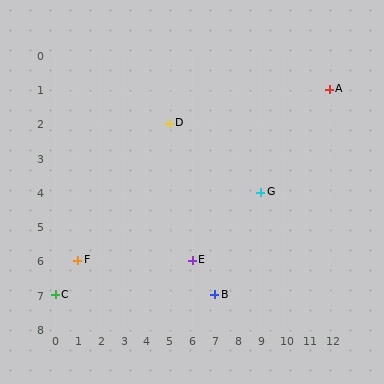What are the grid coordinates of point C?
Point C is at grid coordinates (0, 7).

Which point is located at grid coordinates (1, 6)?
Point F is at (1, 6).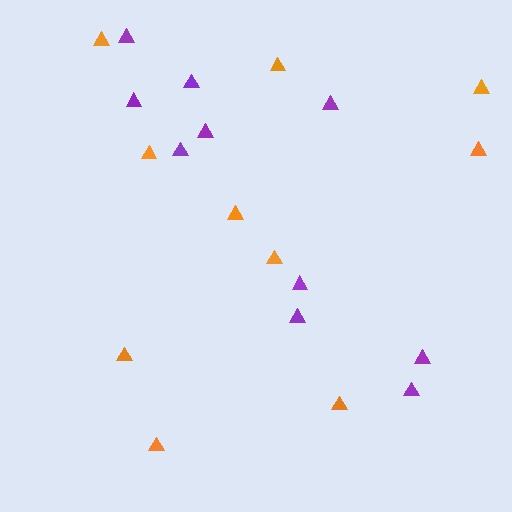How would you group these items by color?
There are 2 groups: one group of purple triangles (10) and one group of orange triangles (10).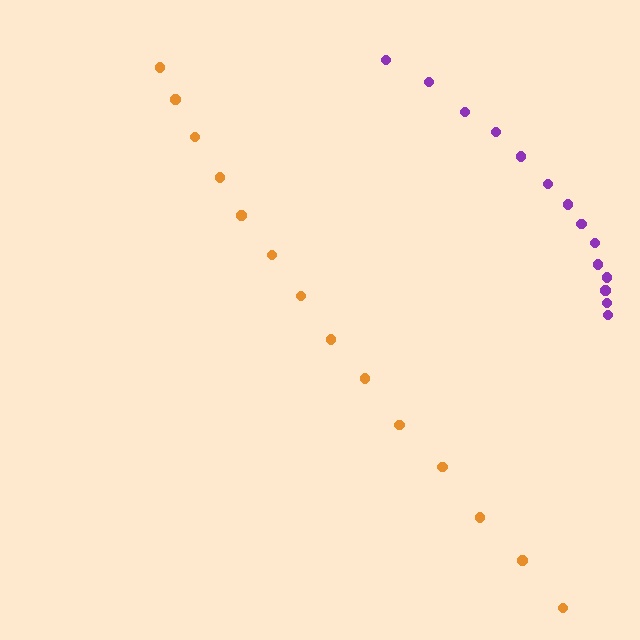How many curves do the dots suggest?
There are 2 distinct paths.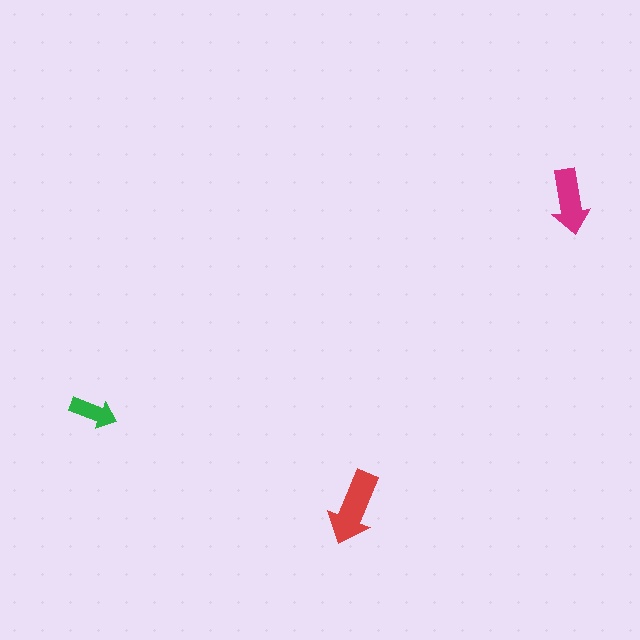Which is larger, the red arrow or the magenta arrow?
The red one.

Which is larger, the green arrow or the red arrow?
The red one.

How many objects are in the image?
There are 3 objects in the image.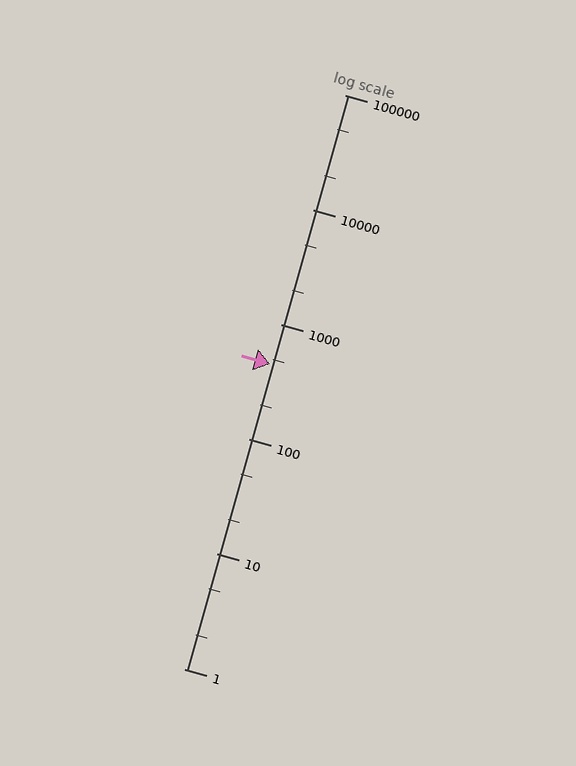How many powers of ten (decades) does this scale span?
The scale spans 5 decades, from 1 to 100000.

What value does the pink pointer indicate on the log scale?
The pointer indicates approximately 450.